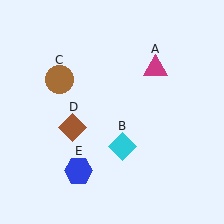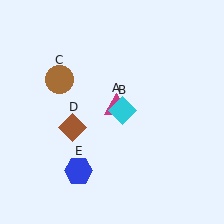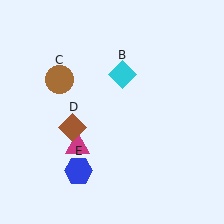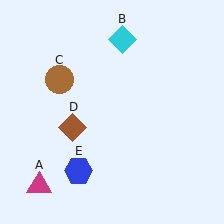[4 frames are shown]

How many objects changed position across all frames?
2 objects changed position: magenta triangle (object A), cyan diamond (object B).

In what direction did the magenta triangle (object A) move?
The magenta triangle (object A) moved down and to the left.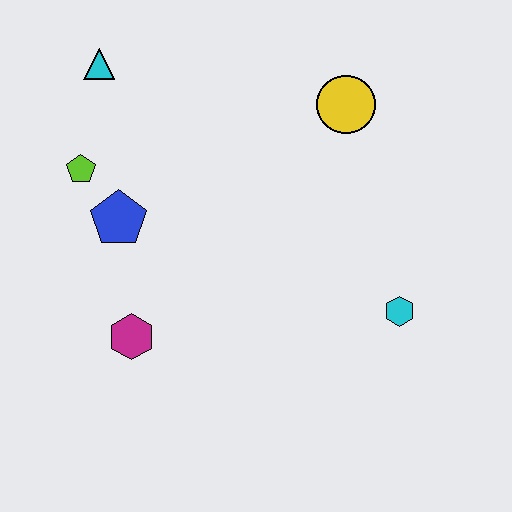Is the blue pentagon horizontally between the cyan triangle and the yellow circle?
Yes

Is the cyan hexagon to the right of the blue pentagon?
Yes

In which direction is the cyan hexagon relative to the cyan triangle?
The cyan hexagon is to the right of the cyan triangle.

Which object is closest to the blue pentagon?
The lime pentagon is closest to the blue pentagon.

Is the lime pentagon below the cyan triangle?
Yes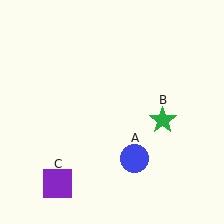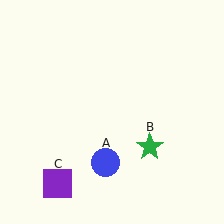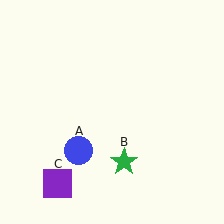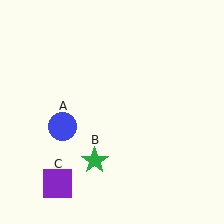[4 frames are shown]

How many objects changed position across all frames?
2 objects changed position: blue circle (object A), green star (object B).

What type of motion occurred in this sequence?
The blue circle (object A), green star (object B) rotated clockwise around the center of the scene.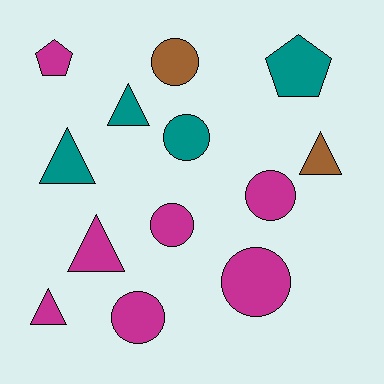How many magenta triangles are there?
There are 2 magenta triangles.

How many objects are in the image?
There are 13 objects.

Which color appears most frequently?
Magenta, with 7 objects.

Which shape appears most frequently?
Circle, with 6 objects.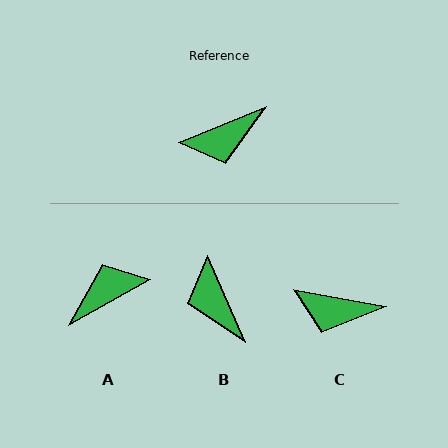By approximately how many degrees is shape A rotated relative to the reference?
Approximately 173 degrees clockwise.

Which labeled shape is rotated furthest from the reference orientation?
A, about 173 degrees away.